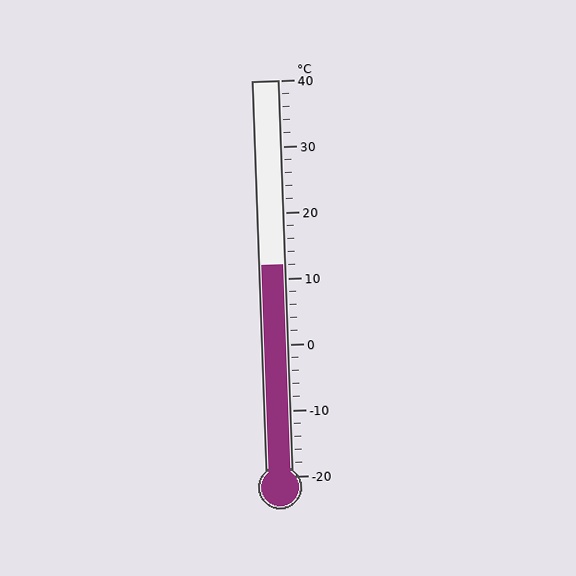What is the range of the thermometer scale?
The thermometer scale ranges from -20°C to 40°C.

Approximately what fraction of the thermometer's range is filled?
The thermometer is filled to approximately 55% of its range.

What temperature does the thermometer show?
The thermometer shows approximately 12°C.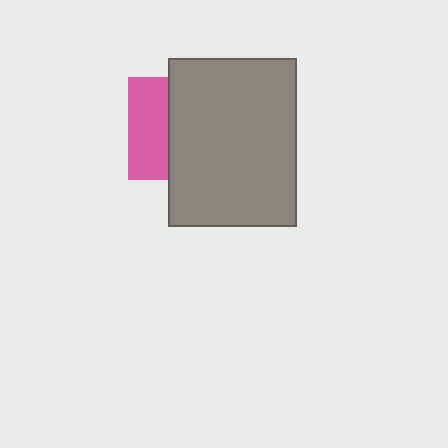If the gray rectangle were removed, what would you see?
You would see the complete pink square.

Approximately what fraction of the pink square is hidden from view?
Roughly 62% of the pink square is hidden behind the gray rectangle.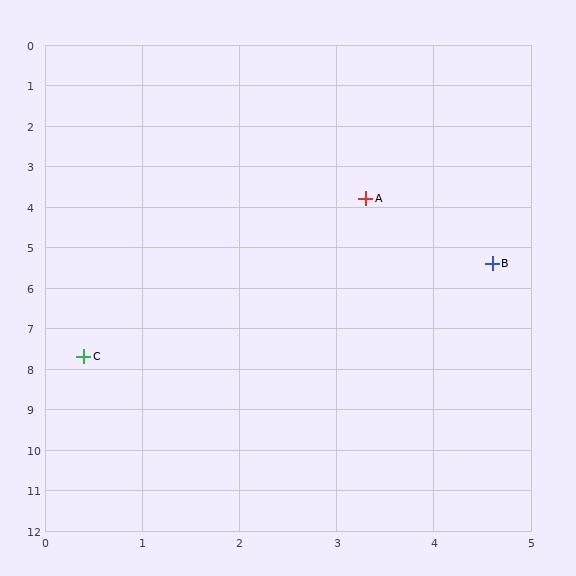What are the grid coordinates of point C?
Point C is at approximately (0.4, 7.7).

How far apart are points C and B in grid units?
Points C and B are about 4.8 grid units apart.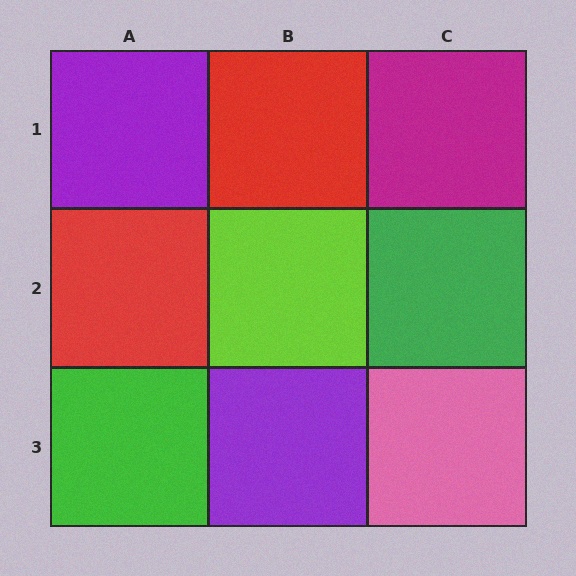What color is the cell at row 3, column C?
Pink.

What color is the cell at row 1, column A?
Purple.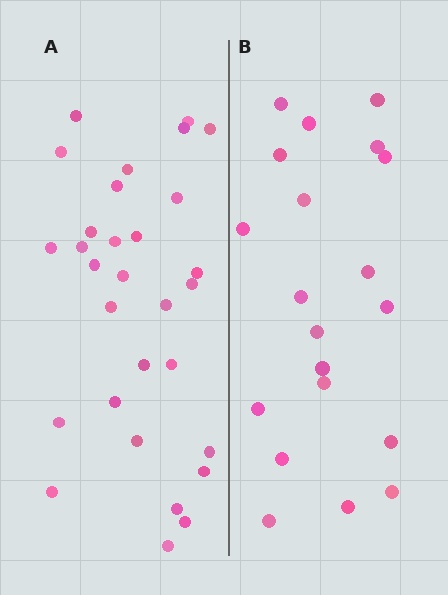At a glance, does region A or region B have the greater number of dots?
Region A (the left region) has more dots.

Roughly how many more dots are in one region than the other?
Region A has roughly 10 or so more dots than region B.